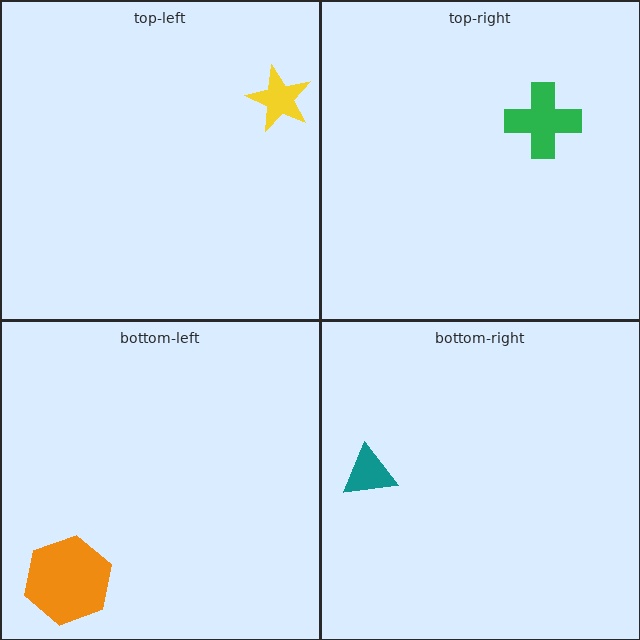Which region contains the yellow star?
The top-left region.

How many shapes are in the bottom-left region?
1.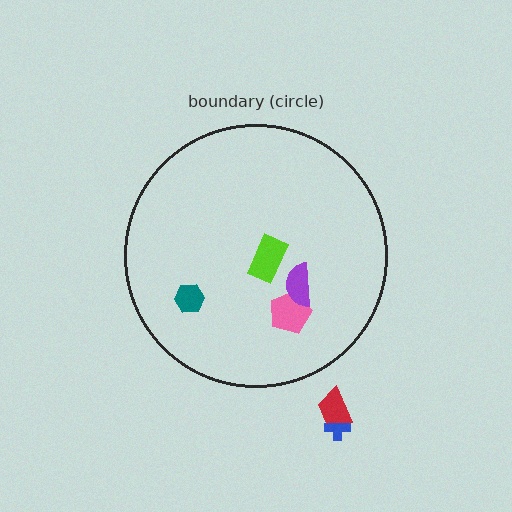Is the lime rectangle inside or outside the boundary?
Inside.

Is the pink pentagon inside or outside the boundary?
Inside.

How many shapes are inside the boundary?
4 inside, 2 outside.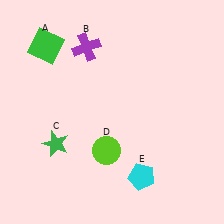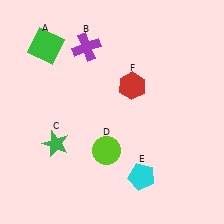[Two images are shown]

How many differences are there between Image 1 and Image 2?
There is 1 difference between the two images.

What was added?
A red hexagon (F) was added in Image 2.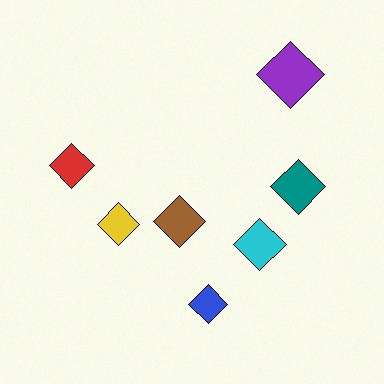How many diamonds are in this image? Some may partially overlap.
There are 7 diamonds.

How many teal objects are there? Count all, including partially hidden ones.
There is 1 teal object.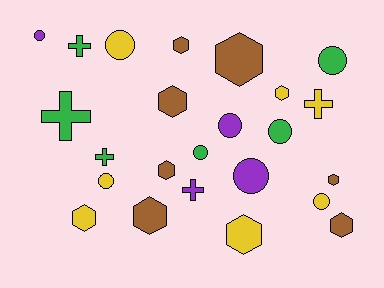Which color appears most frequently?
Brown, with 7 objects.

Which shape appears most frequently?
Hexagon, with 10 objects.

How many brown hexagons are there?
There are 7 brown hexagons.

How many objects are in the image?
There are 24 objects.